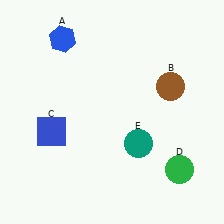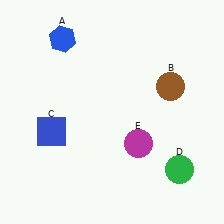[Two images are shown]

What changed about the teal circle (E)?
In Image 1, E is teal. In Image 2, it changed to magenta.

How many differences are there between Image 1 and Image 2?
There is 1 difference between the two images.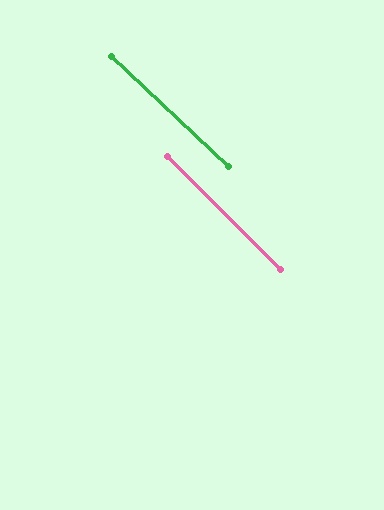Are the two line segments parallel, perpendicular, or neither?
Parallel — their directions differ by only 1.8°.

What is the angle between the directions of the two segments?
Approximately 2 degrees.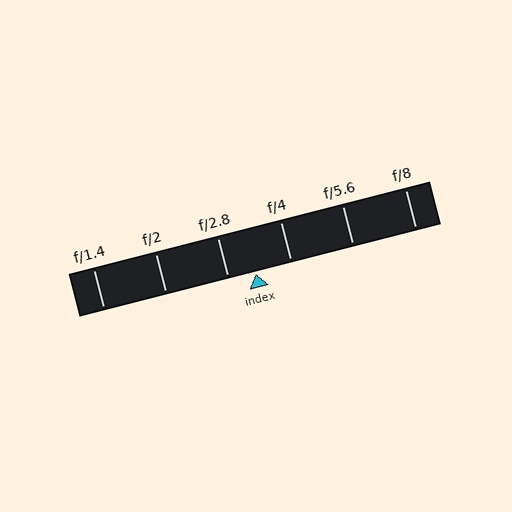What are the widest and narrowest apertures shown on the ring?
The widest aperture shown is f/1.4 and the narrowest is f/8.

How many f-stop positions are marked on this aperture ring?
There are 6 f-stop positions marked.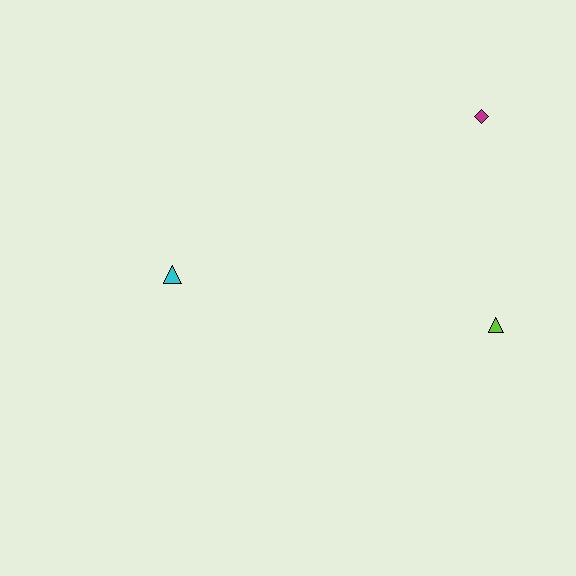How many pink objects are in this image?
There are no pink objects.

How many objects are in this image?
There are 3 objects.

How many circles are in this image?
There are no circles.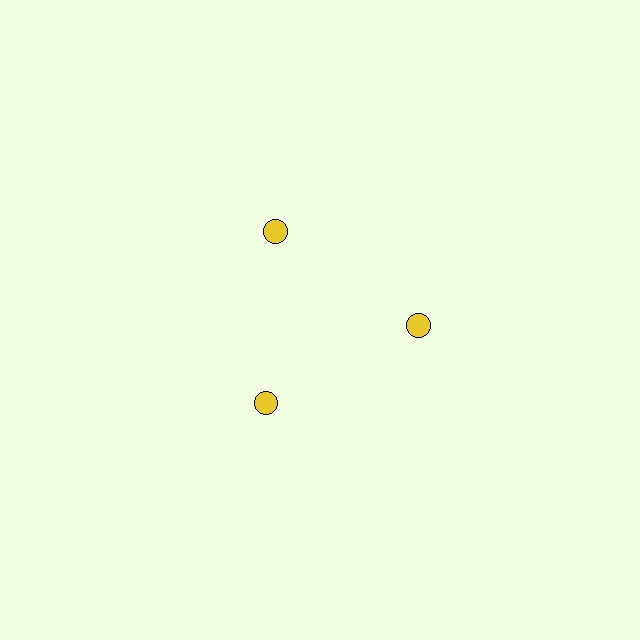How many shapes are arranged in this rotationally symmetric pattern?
There are 3 shapes, arranged in 3 groups of 1.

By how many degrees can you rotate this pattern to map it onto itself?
The pattern maps onto itself every 120 degrees of rotation.